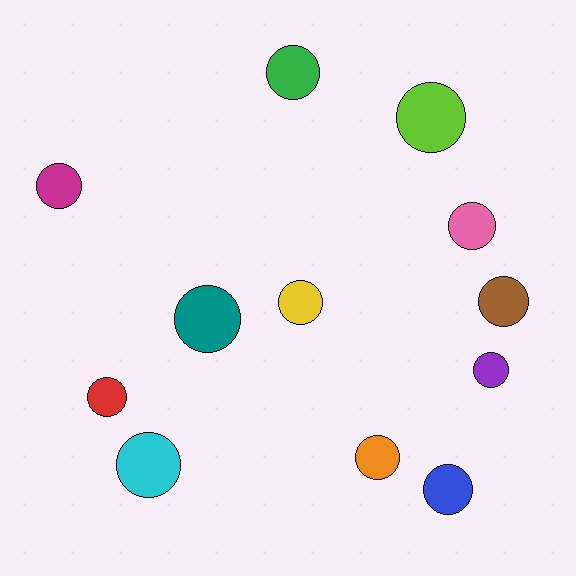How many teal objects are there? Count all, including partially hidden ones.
There is 1 teal object.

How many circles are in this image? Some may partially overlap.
There are 12 circles.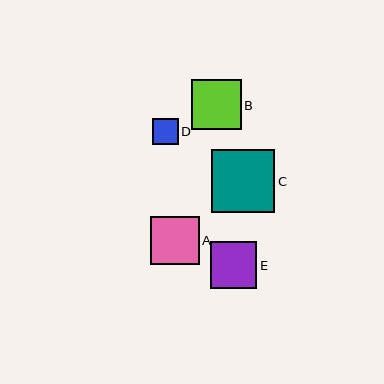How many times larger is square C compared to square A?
Square C is approximately 1.3 times the size of square A.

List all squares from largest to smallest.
From largest to smallest: C, B, A, E, D.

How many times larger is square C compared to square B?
Square C is approximately 1.3 times the size of square B.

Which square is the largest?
Square C is the largest with a size of approximately 63 pixels.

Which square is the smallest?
Square D is the smallest with a size of approximately 25 pixels.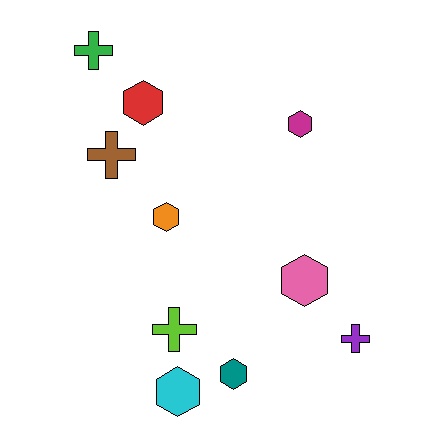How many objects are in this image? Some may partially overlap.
There are 10 objects.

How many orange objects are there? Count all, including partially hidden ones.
There is 1 orange object.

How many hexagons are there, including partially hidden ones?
There are 6 hexagons.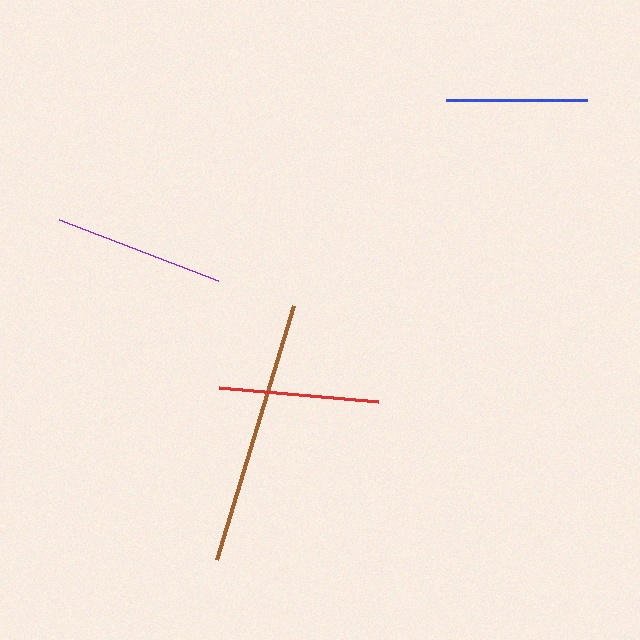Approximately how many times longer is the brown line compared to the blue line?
The brown line is approximately 1.9 times the length of the blue line.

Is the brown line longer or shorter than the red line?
The brown line is longer than the red line.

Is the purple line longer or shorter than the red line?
The purple line is longer than the red line.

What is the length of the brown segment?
The brown segment is approximately 266 pixels long.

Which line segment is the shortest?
The blue line is the shortest at approximately 140 pixels.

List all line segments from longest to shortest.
From longest to shortest: brown, purple, red, blue.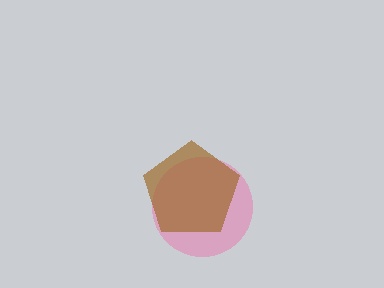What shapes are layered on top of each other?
The layered shapes are: a pink circle, a brown pentagon.